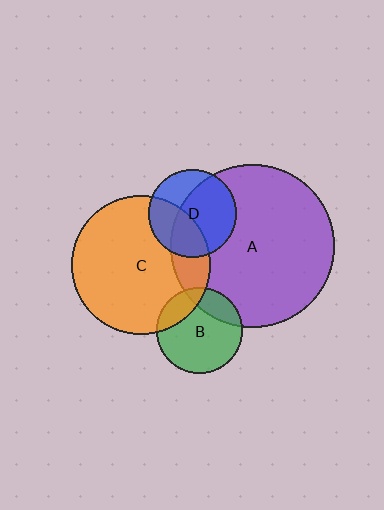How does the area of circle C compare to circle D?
Approximately 2.5 times.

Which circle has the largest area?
Circle A (purple).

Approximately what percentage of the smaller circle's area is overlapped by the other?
Approximately 20%.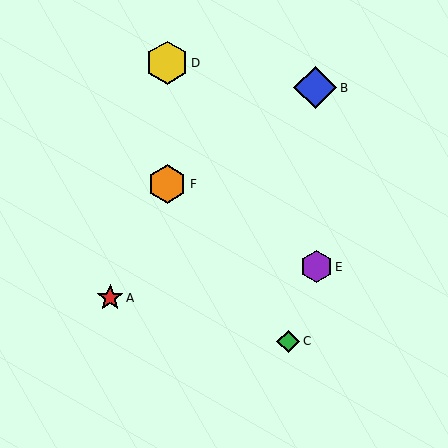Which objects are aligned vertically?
Objects D, F are aligned vertically.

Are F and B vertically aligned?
No, F is at x≈167 and B is at x≈315.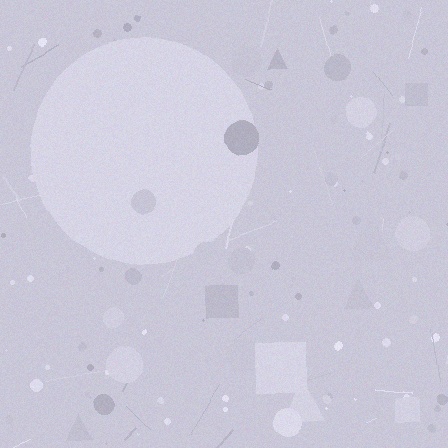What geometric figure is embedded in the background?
A circle is embedded in the background.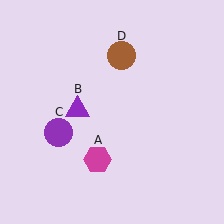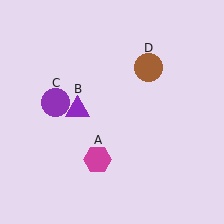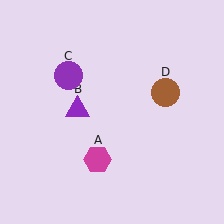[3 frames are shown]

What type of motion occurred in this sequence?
The purple circle (object C), brown circle (object D) rotated clockwise around the center of the scene.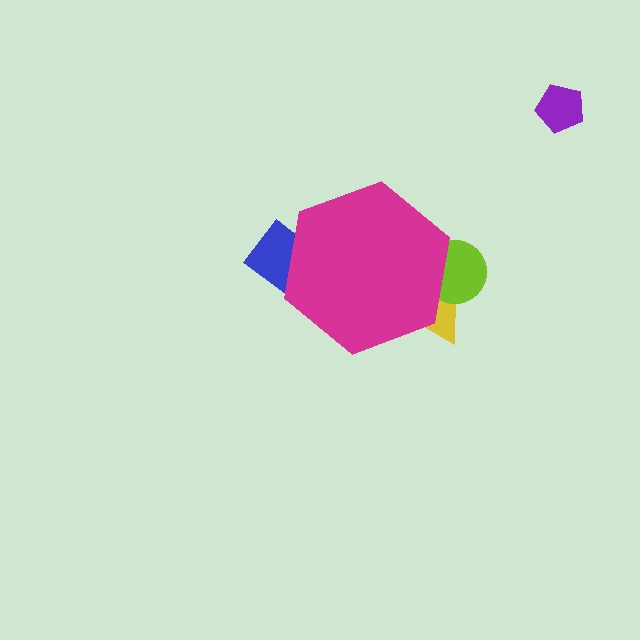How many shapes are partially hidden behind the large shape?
3 shapes are partially hidden.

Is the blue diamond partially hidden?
Yes, the blue diamond is partially hidden behind the magenta hexagon.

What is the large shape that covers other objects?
A magenta hexagon.